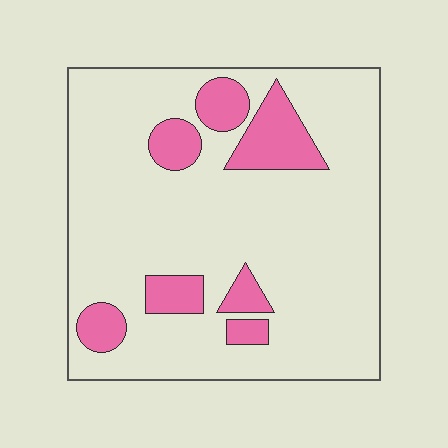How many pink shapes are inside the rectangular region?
7.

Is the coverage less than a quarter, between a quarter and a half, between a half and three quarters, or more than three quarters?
Less than a quarter.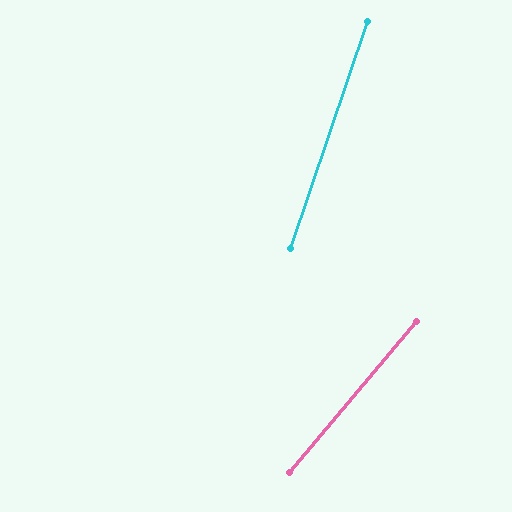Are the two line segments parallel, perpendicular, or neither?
Neither parallel nor perpendicular — they differ by about 21°.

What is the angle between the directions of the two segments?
Approximately 21 degrees.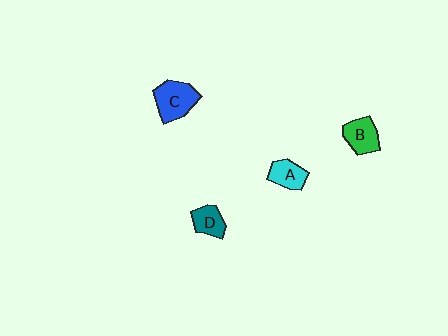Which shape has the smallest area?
Shape D (teal).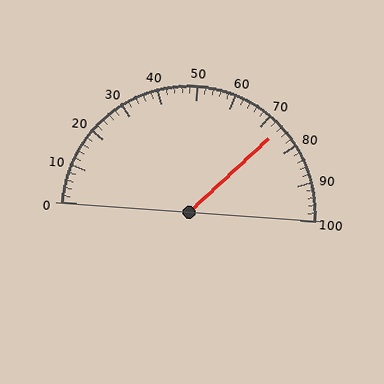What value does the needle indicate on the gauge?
The needle indicates approximately 74.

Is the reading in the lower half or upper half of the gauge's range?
The reading is in the upper half of the range (0 to 100).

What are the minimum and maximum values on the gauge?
The gauge ranges from 0 to 100.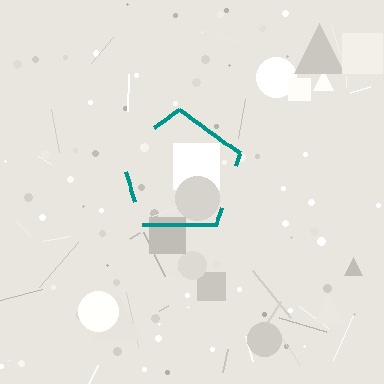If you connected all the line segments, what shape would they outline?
They would outline a pentagon.